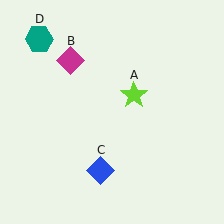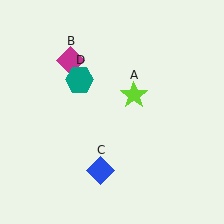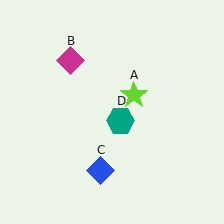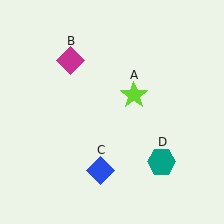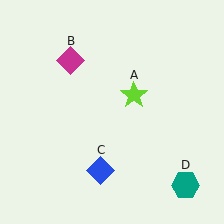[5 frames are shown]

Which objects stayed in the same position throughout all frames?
Lime star (object A) and magenta diamond (object B) and blue diamond (object C) remained stationary.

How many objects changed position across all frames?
1 object changed position: teal hexagon (object D).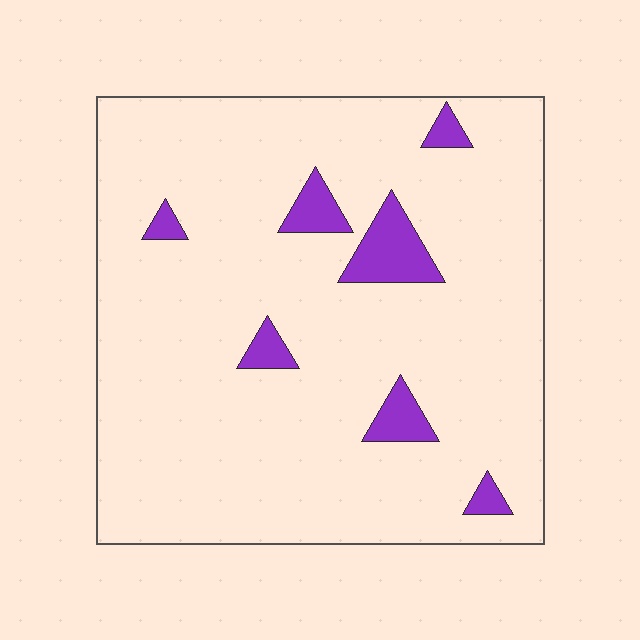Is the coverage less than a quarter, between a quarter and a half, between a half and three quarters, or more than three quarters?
Less than a quarter.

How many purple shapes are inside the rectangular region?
7.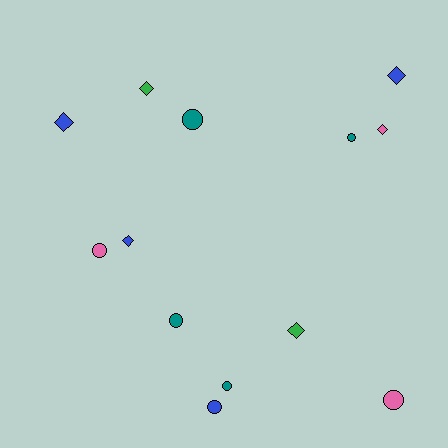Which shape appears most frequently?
Circle, with 7 objects.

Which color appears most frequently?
Blue, with 4 objects.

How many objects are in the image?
There are 13 objects.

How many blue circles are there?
There is 1 blue circle.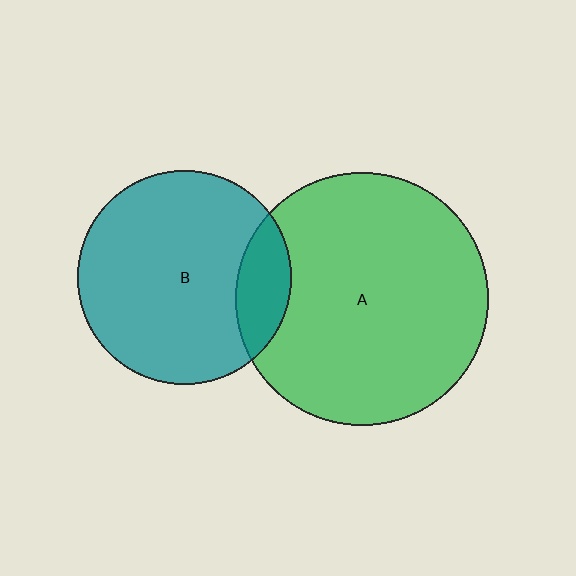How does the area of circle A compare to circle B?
Approximately 1.4 times.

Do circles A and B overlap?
Yes.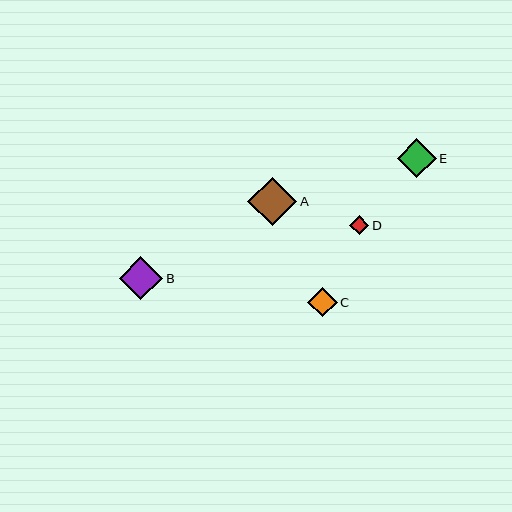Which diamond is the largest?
Diamond A is the largest with a size of approximately 49 pixels.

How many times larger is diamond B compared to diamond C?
Diamond B is approximately 1.5 times the size of diamond C.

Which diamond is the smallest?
Diamond D is the smallest with a size of approximately 19 pixels.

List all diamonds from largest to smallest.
From largest to smallest: A, B, E, C, D.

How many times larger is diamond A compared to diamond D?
Diamond A is approximately 2.6 times the size of diamond D.